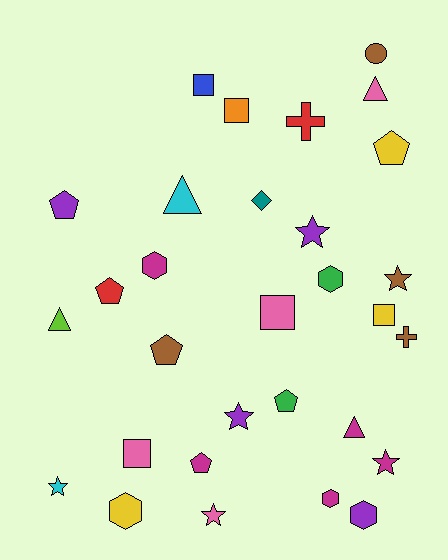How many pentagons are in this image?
There are 6 pentagons.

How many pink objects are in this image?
There are 4 pink objects.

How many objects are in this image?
There are 30 objects.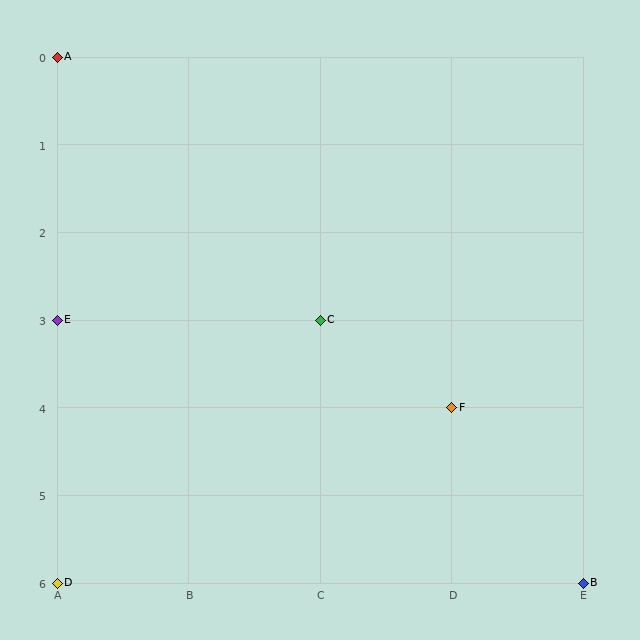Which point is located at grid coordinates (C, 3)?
Point C is at (C, 3).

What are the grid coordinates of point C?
Point C is at grid coordinates (C, 3).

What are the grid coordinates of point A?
Point A is at grid coordinates (A, 0).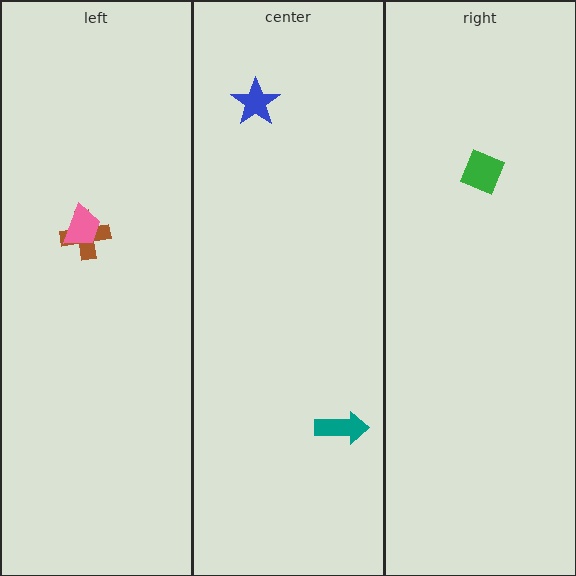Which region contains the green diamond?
The right region.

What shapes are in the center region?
The blue star, the teal arrow.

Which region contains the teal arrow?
The center region.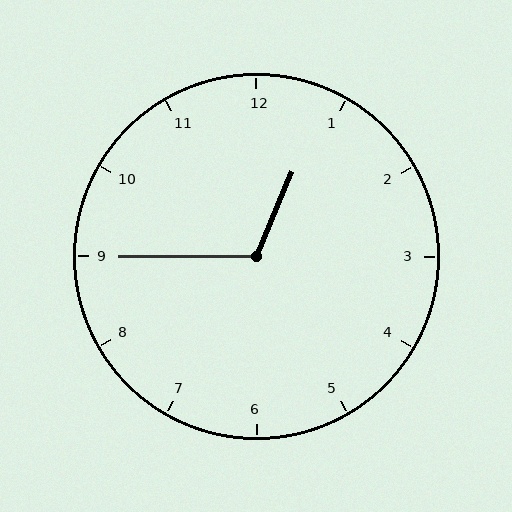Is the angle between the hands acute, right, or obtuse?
It is obtuse.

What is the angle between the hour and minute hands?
Approximately 112 degrees.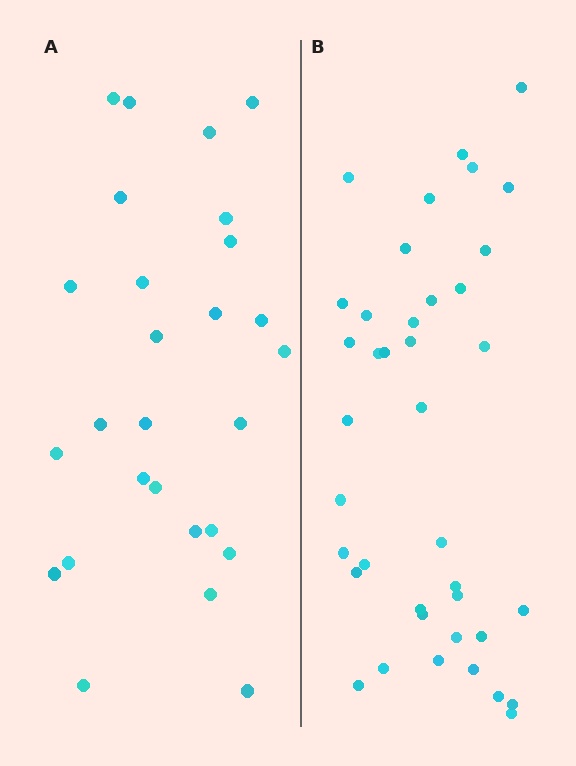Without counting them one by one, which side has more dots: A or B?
Region B (the right region) has more dots.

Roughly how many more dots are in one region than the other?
Region B has roughly 12 or so more dots than region A.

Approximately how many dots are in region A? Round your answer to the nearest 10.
About 30 dots. (The exact count is 27, which rounds to 30.)